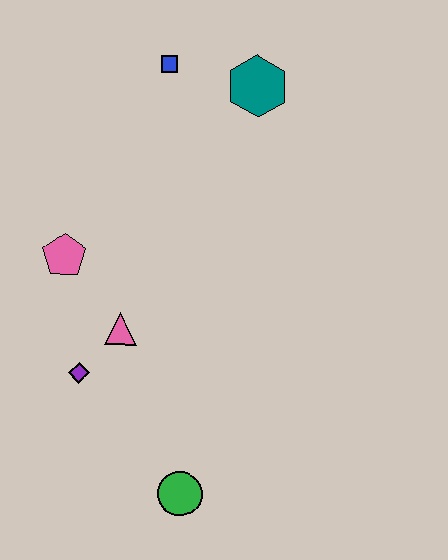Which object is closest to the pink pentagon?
The pink triangle is closest to the pink pentagon.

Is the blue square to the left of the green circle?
Yes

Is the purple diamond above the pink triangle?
No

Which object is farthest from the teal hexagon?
The green circle is farthest from the teal hexagon.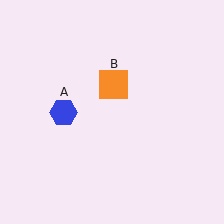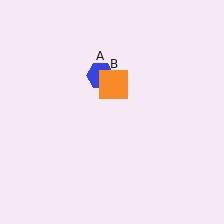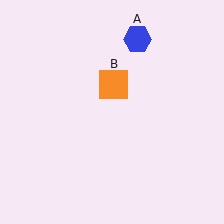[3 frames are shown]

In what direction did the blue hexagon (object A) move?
The blue hexagon (object A) moved up and to the right.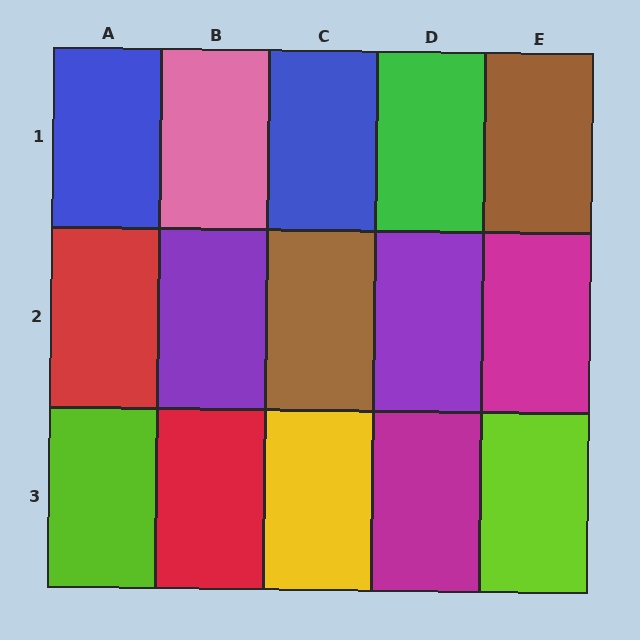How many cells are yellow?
1 cell is yellow.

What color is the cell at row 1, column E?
Brown.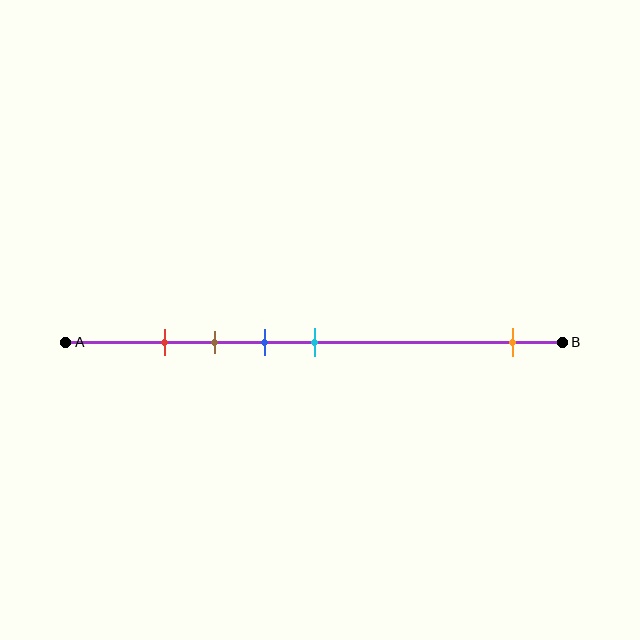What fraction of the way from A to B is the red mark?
The red mark is approximately 20% (0.2) of the way from A to B.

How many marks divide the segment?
There are 5 marks dividing the segment.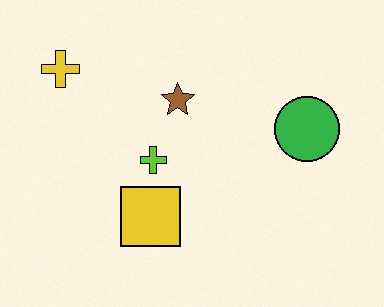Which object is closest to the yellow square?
The lime cross is closest to the yellow square.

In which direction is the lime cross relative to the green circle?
The lime cross is to the left of the green circle.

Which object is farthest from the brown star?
The green circle is farthest from the brown star.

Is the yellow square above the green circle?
No